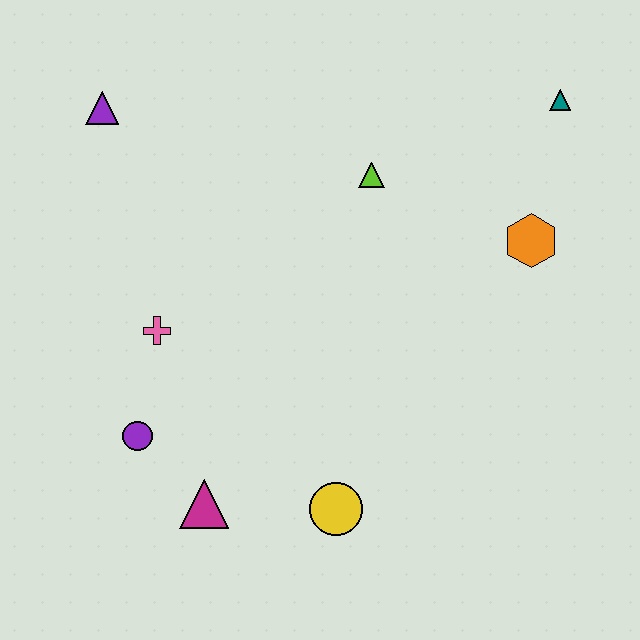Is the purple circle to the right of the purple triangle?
Yes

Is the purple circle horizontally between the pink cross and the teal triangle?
No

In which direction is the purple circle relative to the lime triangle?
The purple circle is below the lime triangle.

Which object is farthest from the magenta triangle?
The teal triangle is farthest from the magenta triangle.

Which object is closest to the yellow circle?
The magenta triangle is closest to the yellow circle.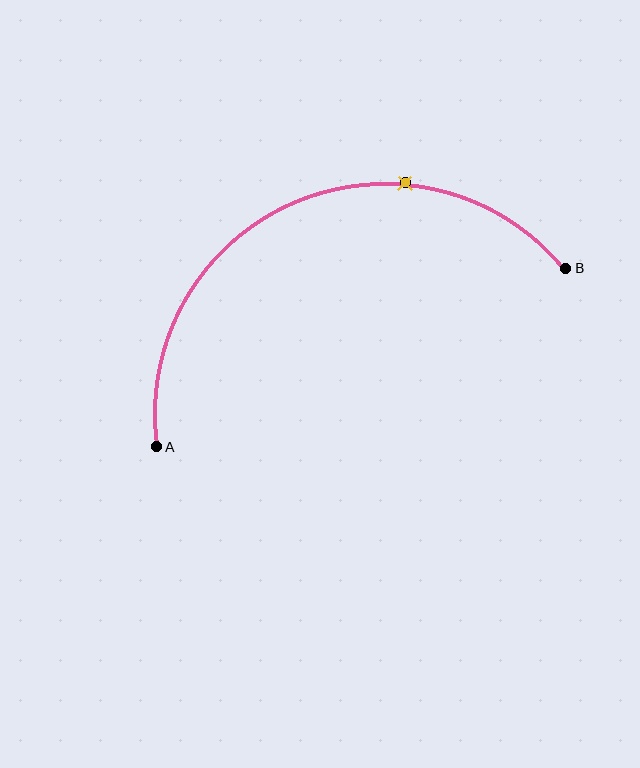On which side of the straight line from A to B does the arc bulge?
The arc bulges above the straight line connecting A and B.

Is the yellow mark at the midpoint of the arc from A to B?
No. The yellow mark lies on the arc but is closer to endpoint B. The arc midpoint would be at the point on the curve equidistant along the arc from both A and B.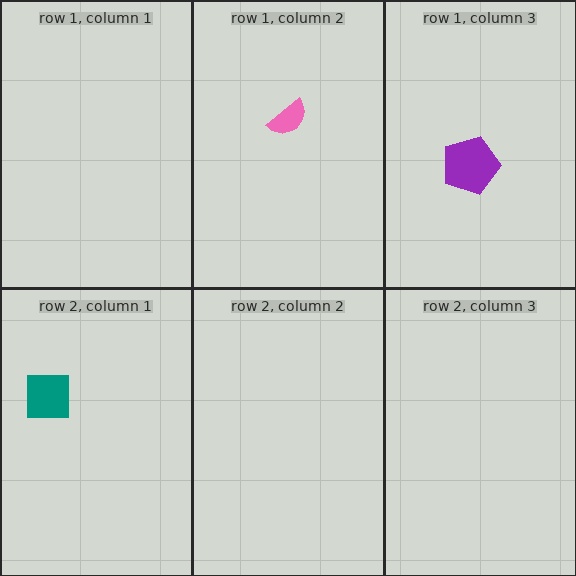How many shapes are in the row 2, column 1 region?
1.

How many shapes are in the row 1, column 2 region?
1.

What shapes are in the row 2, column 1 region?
The teal square.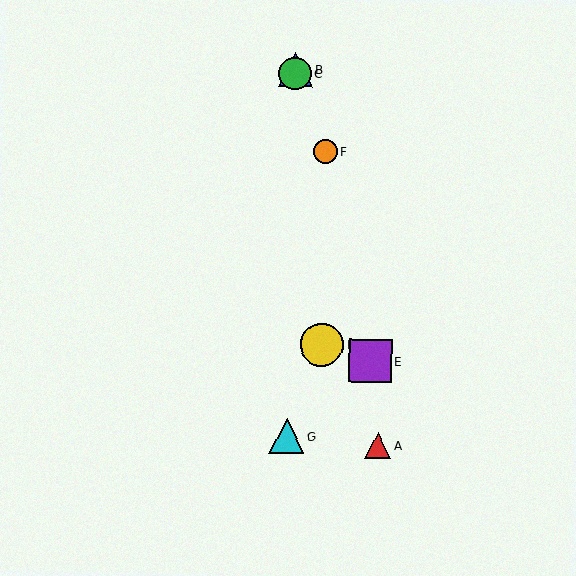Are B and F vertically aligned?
No, B is at x≈295 and F is at x≈325.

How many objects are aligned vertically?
3 objects (B, C, G) are aligned vertically.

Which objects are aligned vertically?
Objects B, C, G are aligned vertically.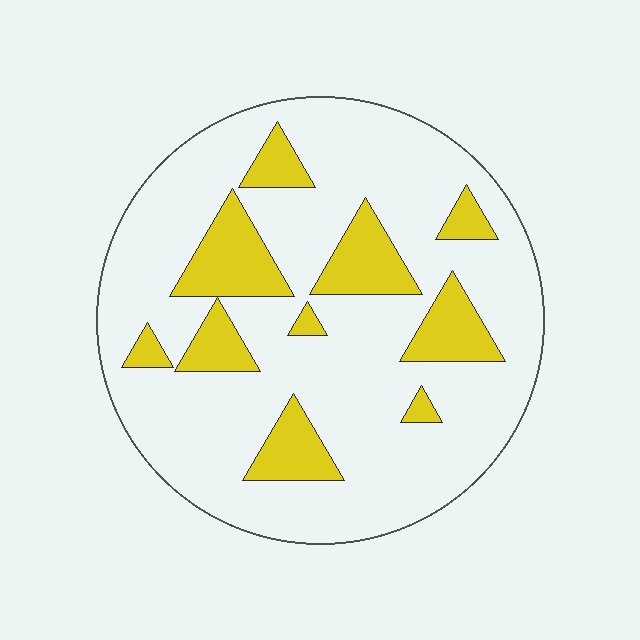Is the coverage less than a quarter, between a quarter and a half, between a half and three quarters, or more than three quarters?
Less than a quarter.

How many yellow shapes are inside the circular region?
10.